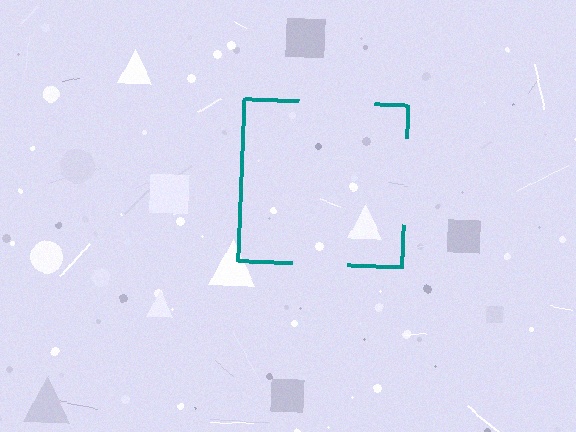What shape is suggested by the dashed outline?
The dashed outline suggests a square.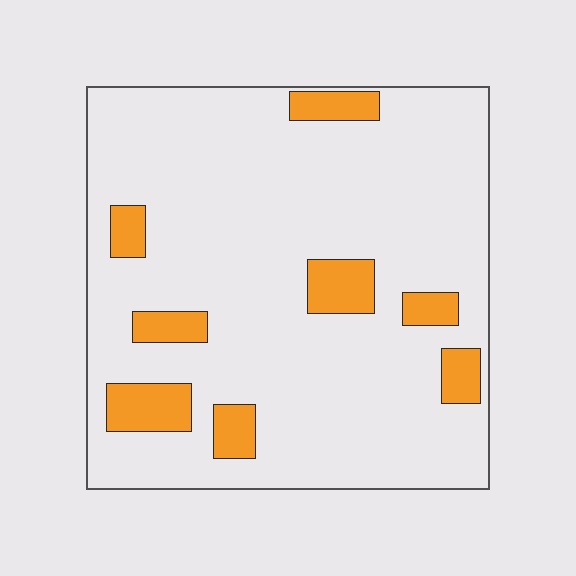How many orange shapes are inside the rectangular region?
8.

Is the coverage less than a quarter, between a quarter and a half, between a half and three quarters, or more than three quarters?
Less than a quarter.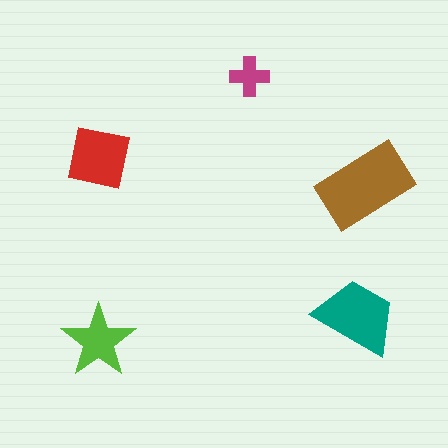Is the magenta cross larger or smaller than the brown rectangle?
Smaller.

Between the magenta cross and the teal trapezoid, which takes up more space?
The teal trapezoid.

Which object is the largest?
The brown rectangle.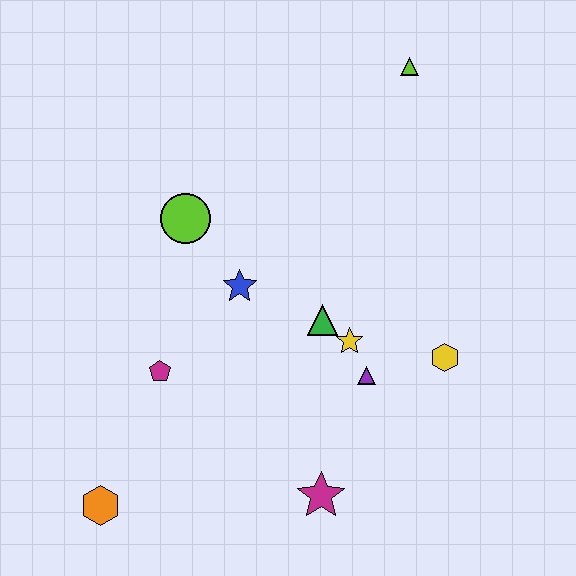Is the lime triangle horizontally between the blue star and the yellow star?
No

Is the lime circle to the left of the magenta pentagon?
No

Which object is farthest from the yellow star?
The orange hexagon is farthest from the yellow star.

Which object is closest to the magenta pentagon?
The blue star is closest to the magenta pentagon.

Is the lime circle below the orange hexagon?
No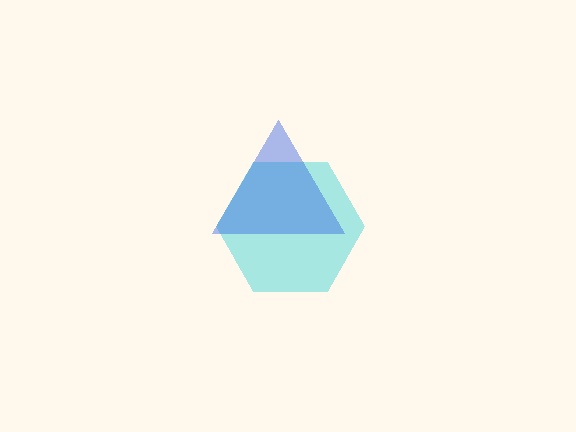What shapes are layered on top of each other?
The layered shapes are: a cyan hexagon, a blue triangle.